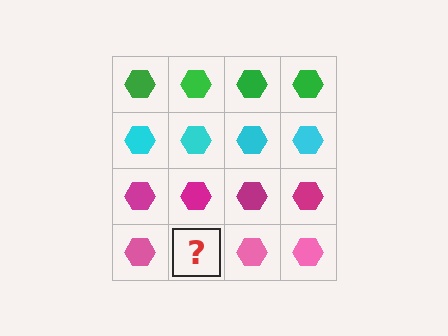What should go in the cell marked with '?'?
The missing cell should contain a pink hexagon.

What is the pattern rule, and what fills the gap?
The rule is that each row has a consistent color. The gap should be filled with a pink hexagon.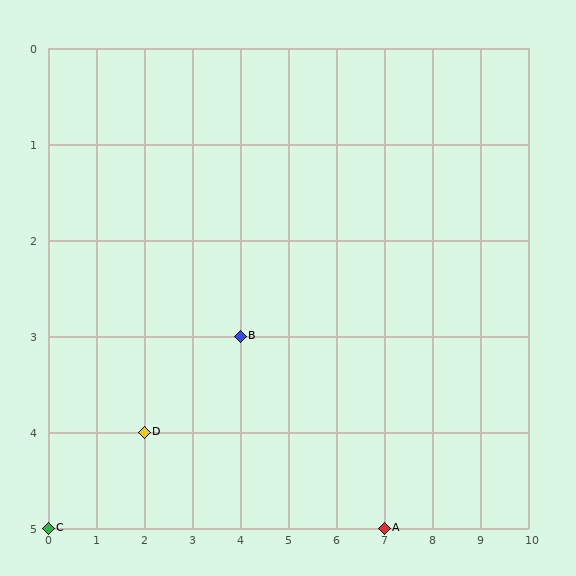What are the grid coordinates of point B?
Point B is at grid coordinates (4, 3).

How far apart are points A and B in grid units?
Points A and B are 3 columns and 2 rows apart (about 3.6 grid units diagonally).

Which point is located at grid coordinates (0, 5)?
Point C is at (0, 5).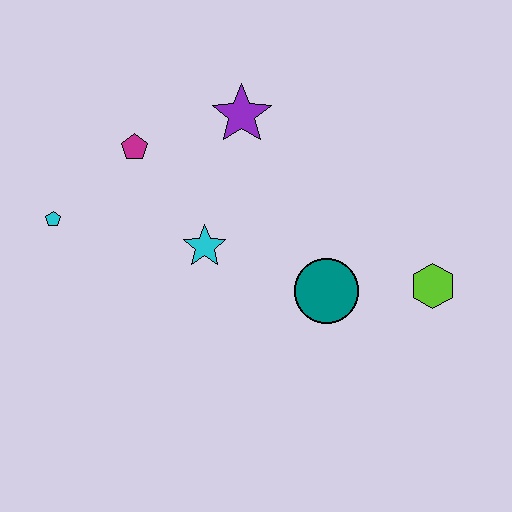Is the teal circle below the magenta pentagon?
Yes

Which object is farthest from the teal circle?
The cyan pentagon is farthest from the teal circle.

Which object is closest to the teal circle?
The lime hexagon is closest to the teal circle.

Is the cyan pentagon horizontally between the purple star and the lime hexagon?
No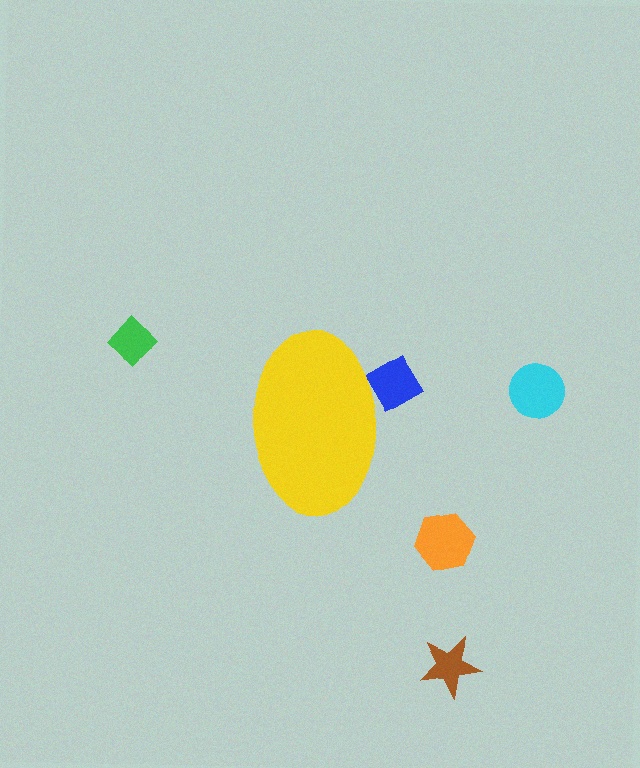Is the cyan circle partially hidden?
No, the cyan circle is fully visible.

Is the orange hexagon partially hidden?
No, the orange hexagon is fully visible.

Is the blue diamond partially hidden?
Yes, the blue diamond is partially hidden behind the yellow ellipse.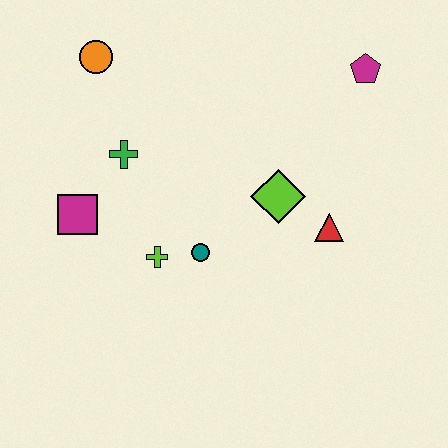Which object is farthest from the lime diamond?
The orange circle is farthest from the lime diamond.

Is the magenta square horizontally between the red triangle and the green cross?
No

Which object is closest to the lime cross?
The teal circle is closest to the lime cross.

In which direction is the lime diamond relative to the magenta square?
The lime diamond is to the right of the magenta square.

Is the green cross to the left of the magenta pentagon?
Yes